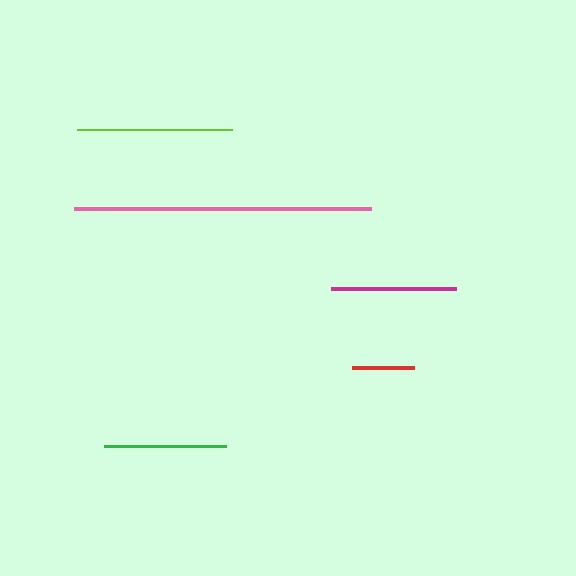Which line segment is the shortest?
The red line is the shortest at approximately 63 pixels.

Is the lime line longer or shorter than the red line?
The lime line is longer than the red line.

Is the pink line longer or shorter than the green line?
The pink line is longer than the green line.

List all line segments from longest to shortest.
From longest to shortest: pink, lime, magenta, green, red.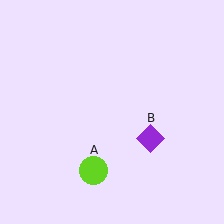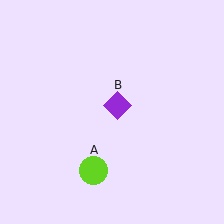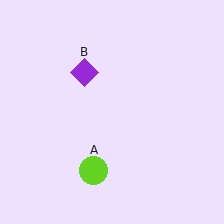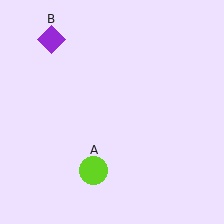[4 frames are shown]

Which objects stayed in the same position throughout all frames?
Lime circle (object A) remained stationary.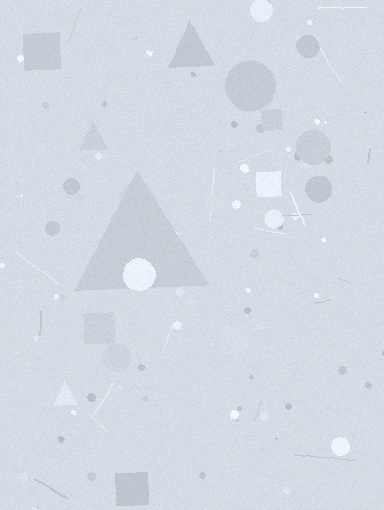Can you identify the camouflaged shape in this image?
The camouflaged shape is a triangle.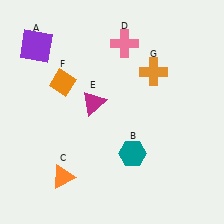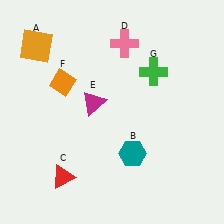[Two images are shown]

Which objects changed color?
A changed from purple to orange. C changed from orange to red. G changed from orange to green.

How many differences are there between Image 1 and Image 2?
There are 3 differences between the two images.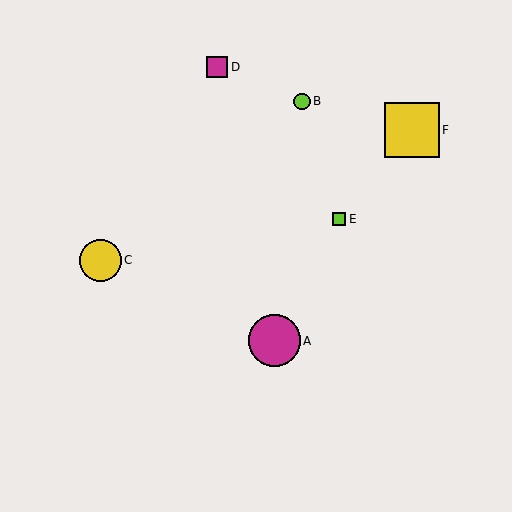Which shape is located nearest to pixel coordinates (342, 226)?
The lime square (labeled E) at (339, 219) is nearest to that location.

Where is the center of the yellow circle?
The center of the yellow circle is at (100, 260).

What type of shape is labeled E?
Shape E is a lime square.